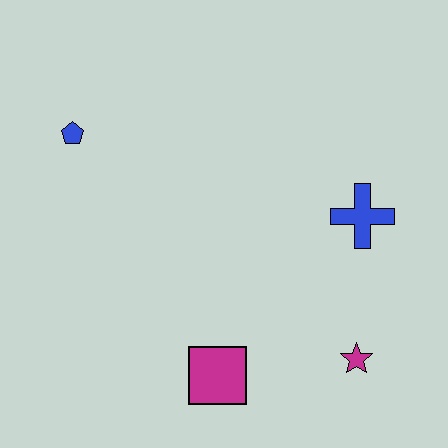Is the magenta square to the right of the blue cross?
No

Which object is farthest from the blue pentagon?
The magenta star is farthest from the blue pentagon.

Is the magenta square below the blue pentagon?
Yes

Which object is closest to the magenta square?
The magenta star is closest to the magenta square.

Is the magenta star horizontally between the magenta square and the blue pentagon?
No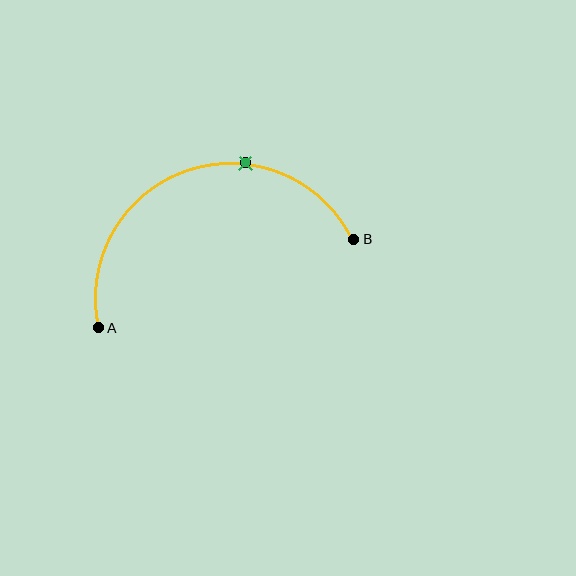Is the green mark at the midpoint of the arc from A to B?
No. The green mark lies on the arc but is closer to endpoint B. The arc midpoint would be at the point on the curve equidistant along the arc from both A and B.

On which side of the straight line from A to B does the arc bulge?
The arc bulges above the straight line connecting A and B.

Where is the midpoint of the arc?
The arc midpoint is the point on the curve farthest from the straight line joining A and B. It sits above that line.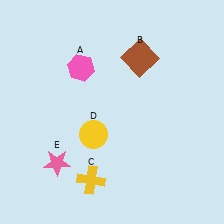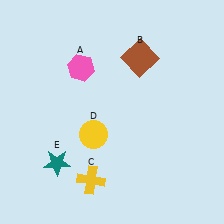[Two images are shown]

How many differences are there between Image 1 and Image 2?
There is 1 difference between the two images.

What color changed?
The star (E) changed from pink in Image 1 to teal in Image 2.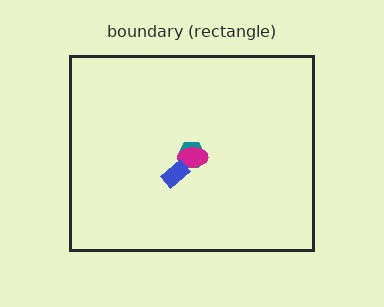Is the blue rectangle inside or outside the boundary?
Inside.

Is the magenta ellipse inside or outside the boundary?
Inside.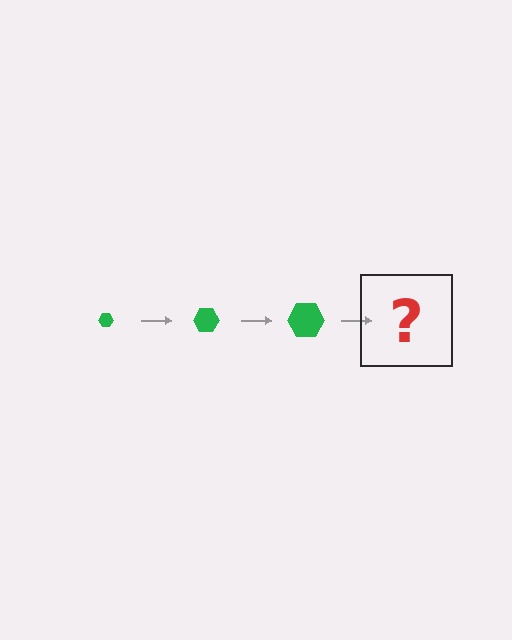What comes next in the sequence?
The next element should be a green hexagon, larger than the previous one.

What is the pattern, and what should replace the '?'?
The pattern is that the hexagon gets progressively larger each step. The '?' should be a green hexagon, larger than the previous one.